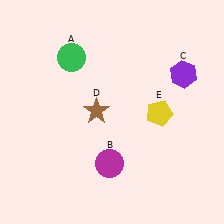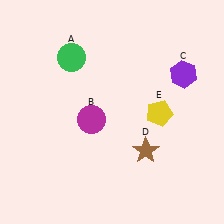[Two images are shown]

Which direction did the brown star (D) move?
The brown star (D) moved right.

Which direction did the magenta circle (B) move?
The magenta circle (B) moved up.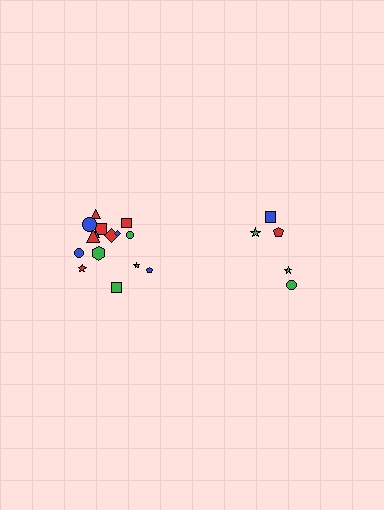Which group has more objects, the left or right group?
The left group.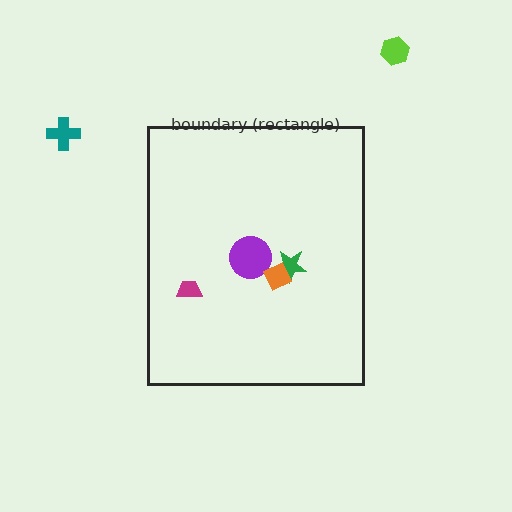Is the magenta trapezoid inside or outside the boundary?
Inside.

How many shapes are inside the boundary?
4 inside, 2 outside.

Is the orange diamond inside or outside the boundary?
Inside.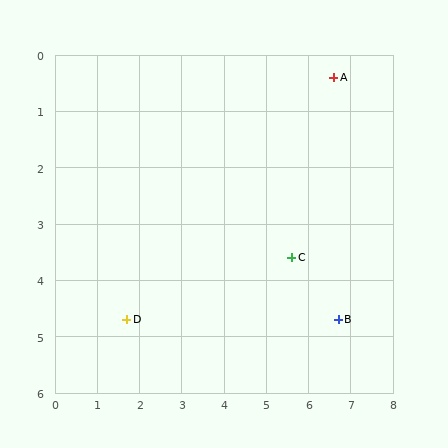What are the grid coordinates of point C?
Point C is at approximately (5.6, 3.6).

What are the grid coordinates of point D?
Point D is at approximately (1.7, 4.7).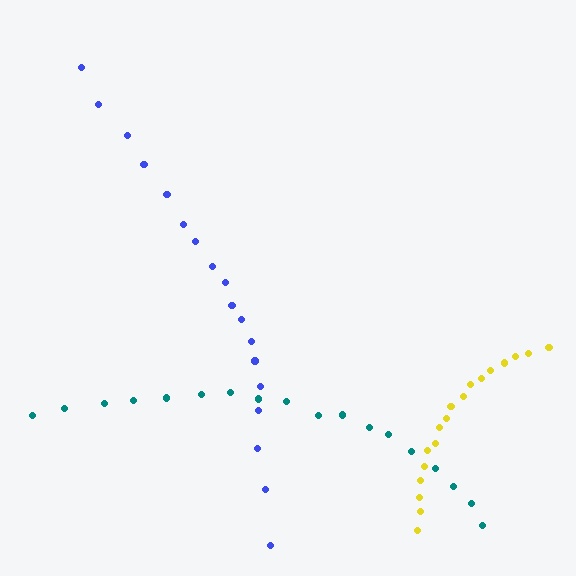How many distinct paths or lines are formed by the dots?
There are 3 distinct paths.